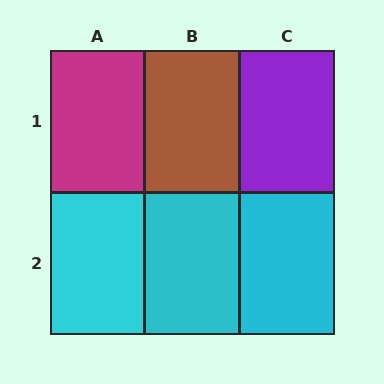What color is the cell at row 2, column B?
Cyan.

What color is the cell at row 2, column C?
Cyan.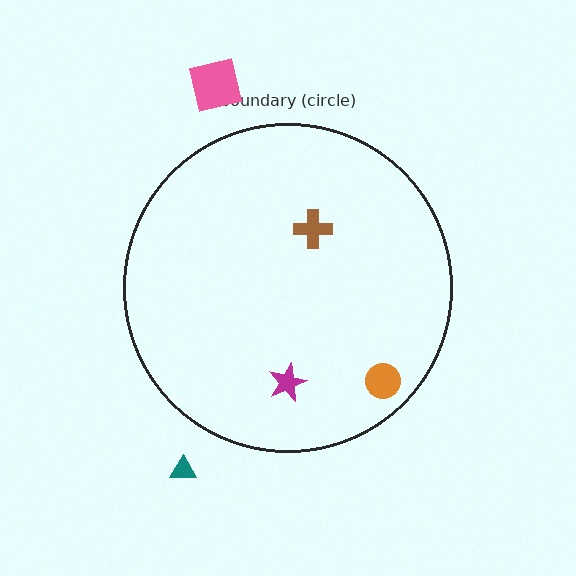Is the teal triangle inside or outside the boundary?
Outside.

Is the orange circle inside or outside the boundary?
Inside.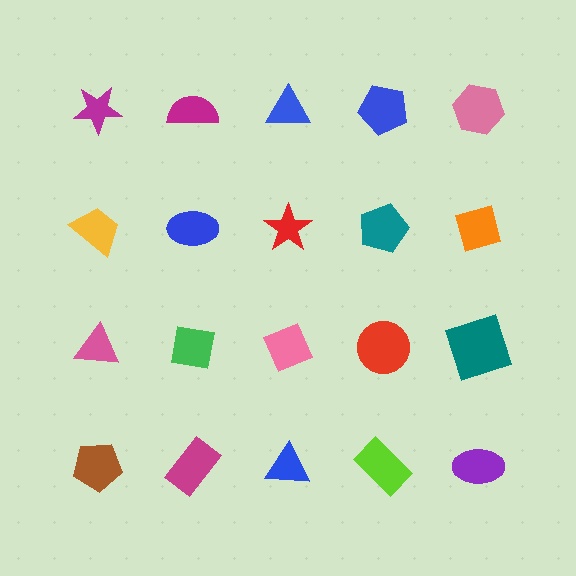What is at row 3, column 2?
A green square.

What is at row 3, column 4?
A red circle.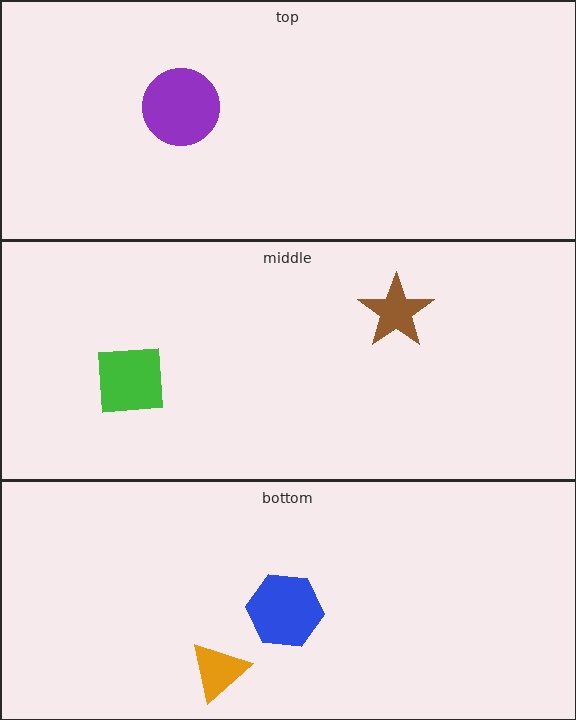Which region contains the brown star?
The middle region.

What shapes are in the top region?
The purple circle.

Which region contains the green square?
The middle region.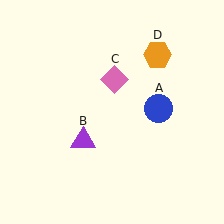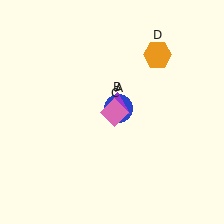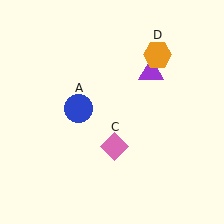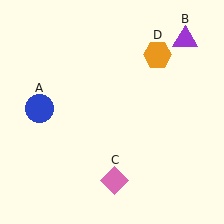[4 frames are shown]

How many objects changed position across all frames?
3 objects changed position: blue circle (object A), purple triangle (object B), pink diamond (object C).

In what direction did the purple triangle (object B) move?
The purple triangle (object B) moved up and to the right.